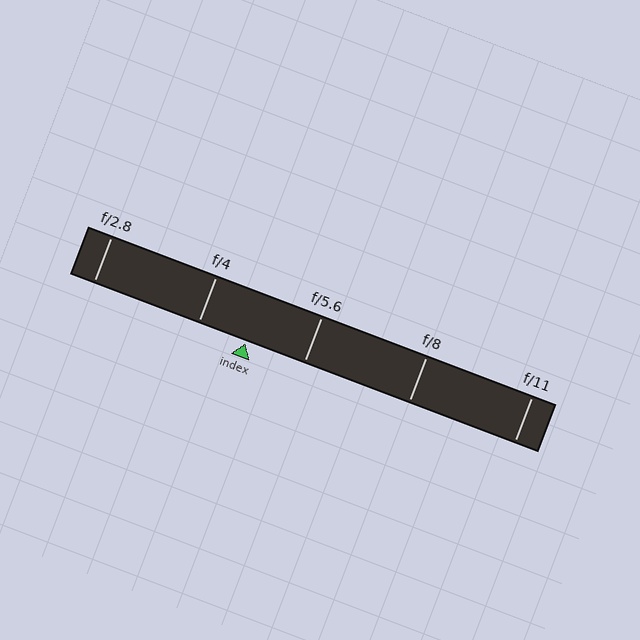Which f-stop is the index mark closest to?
The index mark is closest to f/4.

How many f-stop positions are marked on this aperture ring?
There are 5 f-stop positions marked.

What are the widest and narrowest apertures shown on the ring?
The widest aperture shown is f/2.8 and the narrowest is f/11.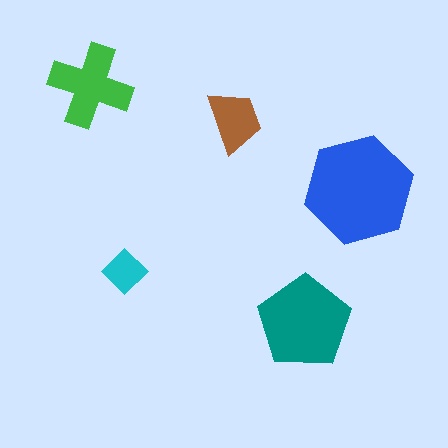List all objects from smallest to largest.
The cyan diamond, the brown trapezoid, the green cross, the teal pentagon, the blue hexagon.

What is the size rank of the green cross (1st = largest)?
3rd.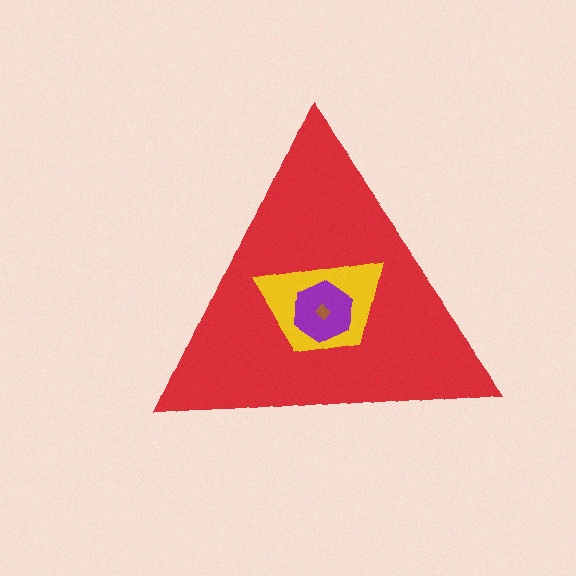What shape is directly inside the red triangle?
The yellow trapezoid.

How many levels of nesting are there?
4.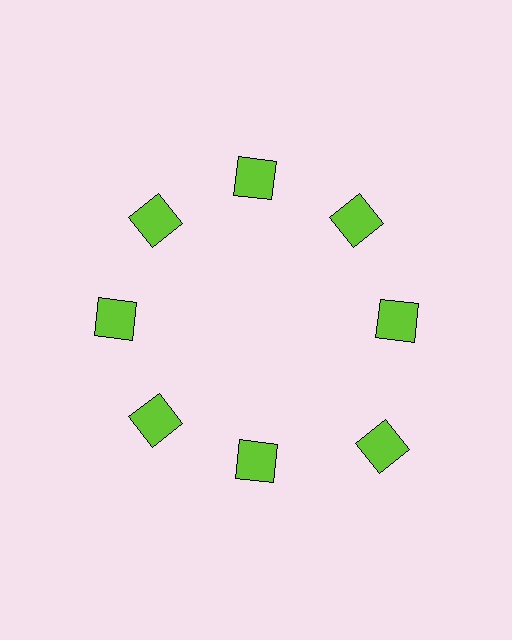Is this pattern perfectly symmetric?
No. The 8 lime squares are arranged in a ring, but one element near the 4 o'clock position is pushed outward from the center, breaking the 8-fold rotational symmetry.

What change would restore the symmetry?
The symmetry would be restored by moving it inward, back onto the ring so that all 8 squares sit at equal angles and equal distance from the center.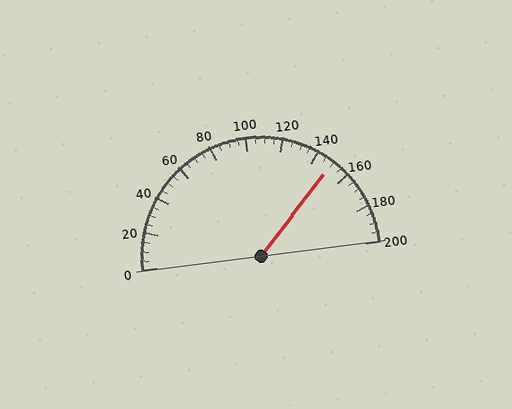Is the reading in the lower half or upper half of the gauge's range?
The reading is in the upper half of the range (0 to 200).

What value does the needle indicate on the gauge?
The needle indicates approximately 150.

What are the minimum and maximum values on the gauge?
The gauge ranges from 0 to 200.